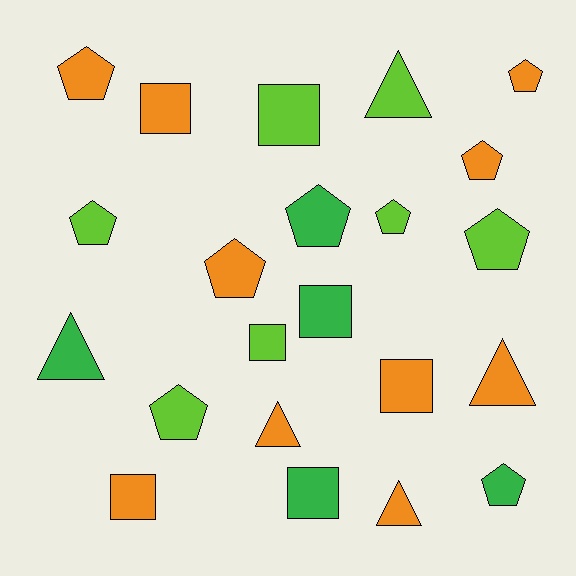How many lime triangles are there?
There is 1 lime triangle.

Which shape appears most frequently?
Pentagon, with 10 objects.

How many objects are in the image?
There are 22 objects.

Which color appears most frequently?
Orange, with 10 objects.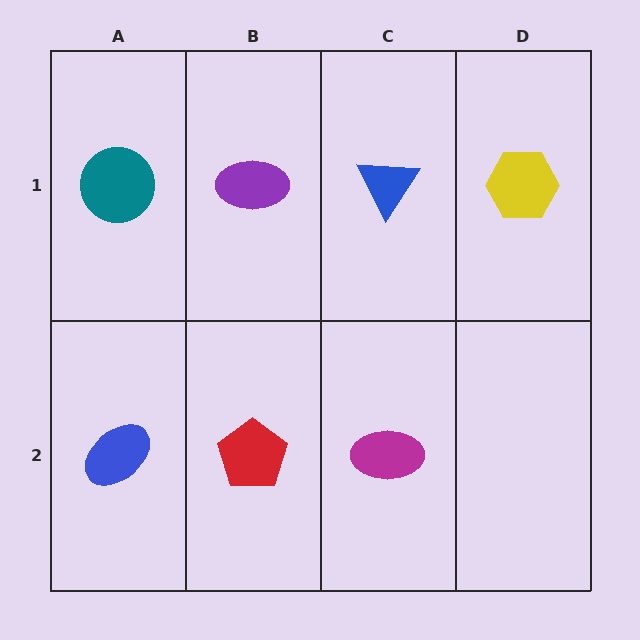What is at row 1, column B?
A purple ellipse.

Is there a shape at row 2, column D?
No, that cell is empty.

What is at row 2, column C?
A magenta ellipse.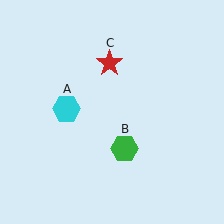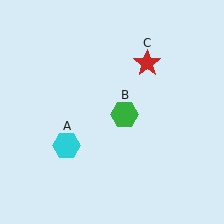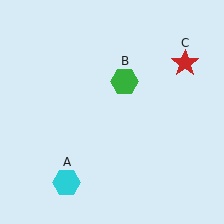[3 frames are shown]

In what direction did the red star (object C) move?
The red star (object C) moved right.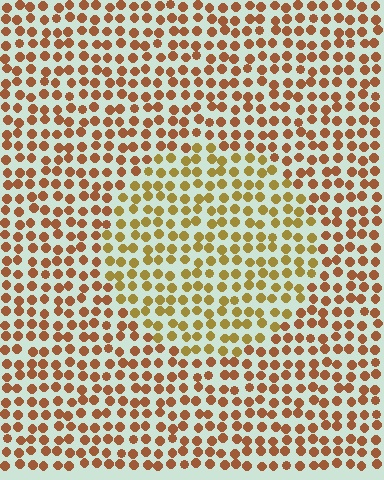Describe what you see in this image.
The image is filled with small brown elements in a uniform arrangement. A circle-shaped region is visible where the elements are tinted to a slightly different hue, forming a subtle color boundary.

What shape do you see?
I see a circle.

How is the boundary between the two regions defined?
The boundary is defined purely by a slight shift in hue (about 28 degrees). Spacing, size, and orientation are identical on both sides.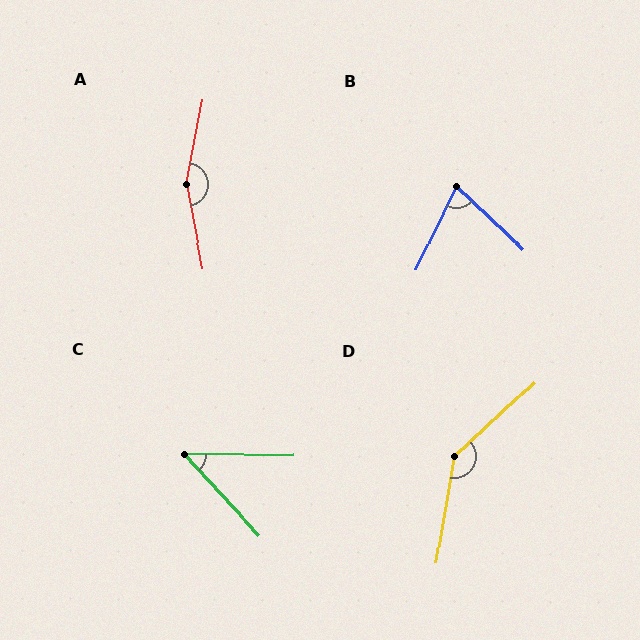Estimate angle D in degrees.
Approximately 142 degrees.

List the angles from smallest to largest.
C (48°), B (72°), D (142°), A (158°).